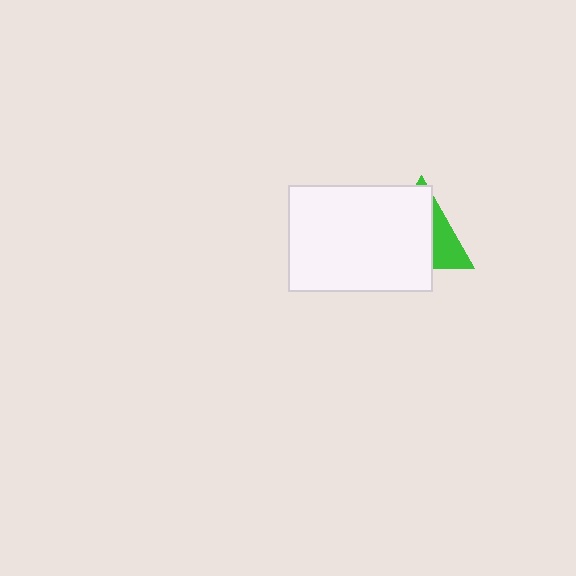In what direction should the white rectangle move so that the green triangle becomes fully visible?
The white rectangle should move left. That is the shortest direction to clear the overlap and leave the green triangle fully visible.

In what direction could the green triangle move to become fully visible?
The green triangle could move right. That would shift it out from behind the white rectangle entirely.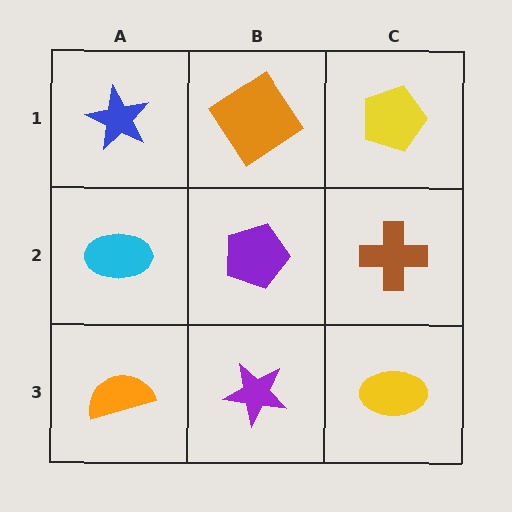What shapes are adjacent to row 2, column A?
A blue star (row 1, column A), an orange semicircle (row 3, column A), a purple pentagon (row 2, column B).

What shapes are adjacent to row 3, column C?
A brown cross (row 2, column C), a purple star (row 3, column B).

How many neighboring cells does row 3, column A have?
2.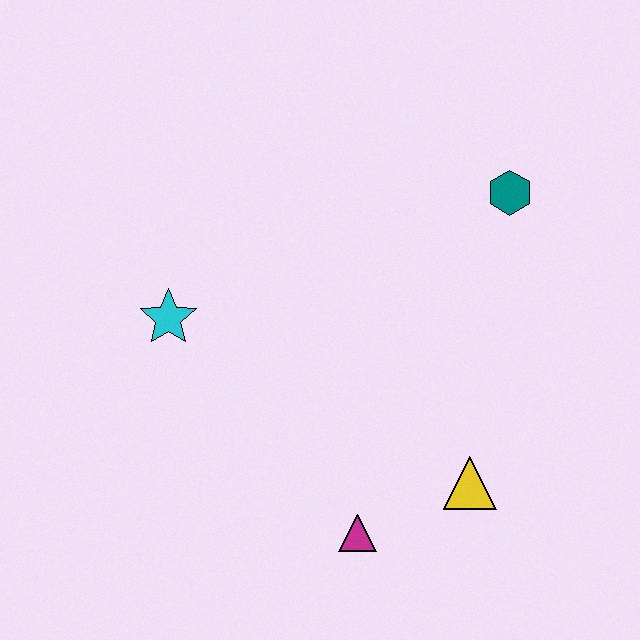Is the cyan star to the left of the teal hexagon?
Yes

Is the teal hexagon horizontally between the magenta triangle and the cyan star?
No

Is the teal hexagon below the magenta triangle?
No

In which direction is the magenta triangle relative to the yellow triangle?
The magenta triangle is to the left of the yellow triangle.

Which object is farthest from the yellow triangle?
The cyan star is farthest from the yellow triangle.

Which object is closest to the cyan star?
The magenta triangle is closest to the cyan star.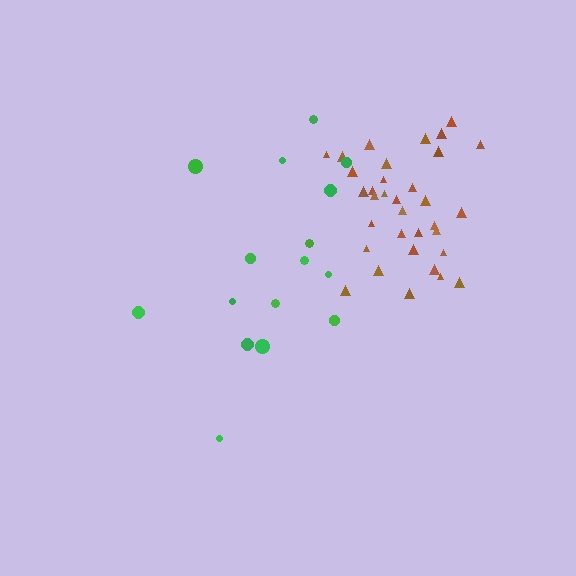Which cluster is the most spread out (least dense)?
Green.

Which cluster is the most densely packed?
Brown.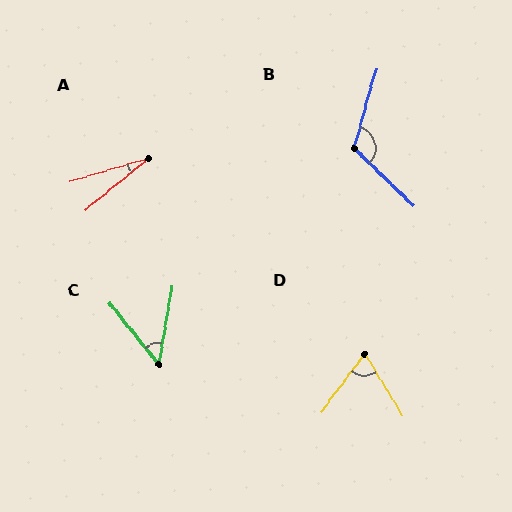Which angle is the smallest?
A, at approximately 23 degrees.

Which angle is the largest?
B, at approximately 118 degrees.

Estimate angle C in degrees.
Approximately 49 degrees.